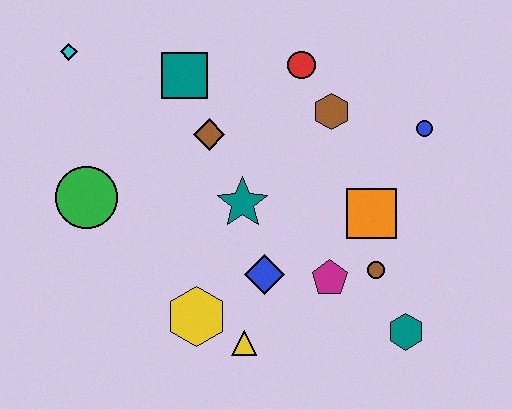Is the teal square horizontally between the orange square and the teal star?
No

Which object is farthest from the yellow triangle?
The cyan diamond is farthest from the yellow triangle.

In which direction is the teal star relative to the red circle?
The teal star is below the red circle.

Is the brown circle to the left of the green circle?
No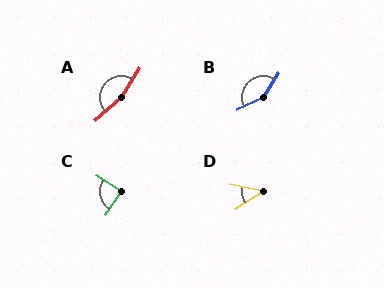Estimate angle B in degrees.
Approximately 147 degrees.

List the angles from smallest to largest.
D (44°), C (88°), B (147°), A (164°).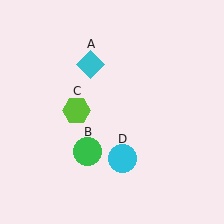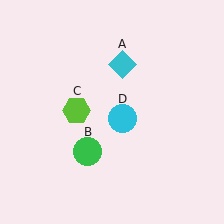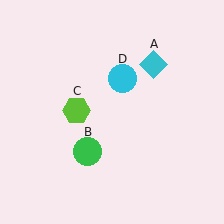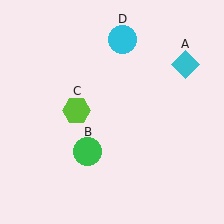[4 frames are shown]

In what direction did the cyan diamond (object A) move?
The cyan diamond (object A) moved right.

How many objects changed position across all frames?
2 objects changed position: cyan diamond (object A), cyan circle (object D).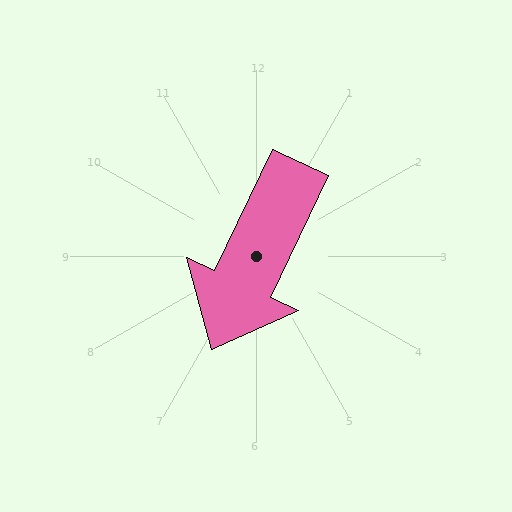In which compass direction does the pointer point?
Southwest.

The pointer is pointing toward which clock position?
Roughly 7 o'clock.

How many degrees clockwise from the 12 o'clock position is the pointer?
Approximately 205 degrees.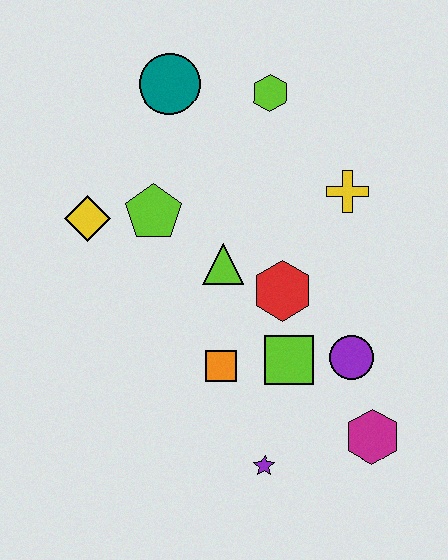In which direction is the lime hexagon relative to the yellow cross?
The lime hexagon is above the yellow cross.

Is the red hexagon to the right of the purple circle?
No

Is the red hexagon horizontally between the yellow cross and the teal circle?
Yes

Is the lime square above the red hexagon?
No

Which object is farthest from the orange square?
The teal circle is farthest from the orange square.